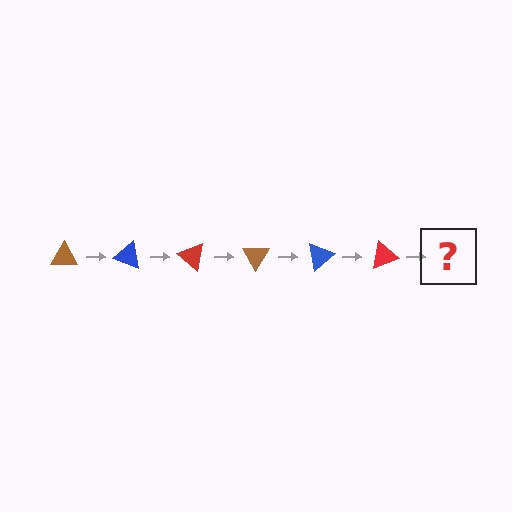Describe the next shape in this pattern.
It should be a brown triangle, rotated 120 degrees from the start.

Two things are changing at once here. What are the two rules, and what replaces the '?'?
The two rules are that it rotates 20 degrees each step and the color cycles through brown, blue, and red. The '?' should be a brown triangle, rotated 120 degrees from the start.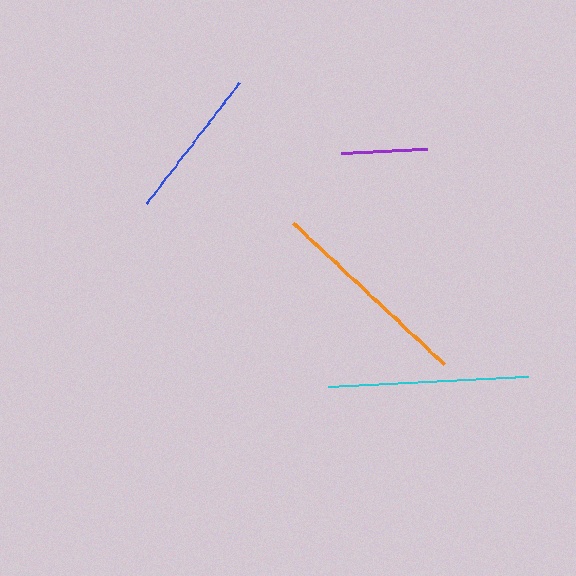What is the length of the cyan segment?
The cyan segment is approximately 199 pixels long.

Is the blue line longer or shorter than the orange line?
The orange line is longer than the blue line.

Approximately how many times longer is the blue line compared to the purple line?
The blue line is approximately 1.8 times the length of the purple line.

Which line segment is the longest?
The orange line is the longest at approximately 208 pixels.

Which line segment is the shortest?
The purple line is the shortest at approximately 85 pixels.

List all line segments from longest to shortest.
From longest to shortest: orange, cyan, blue, purple.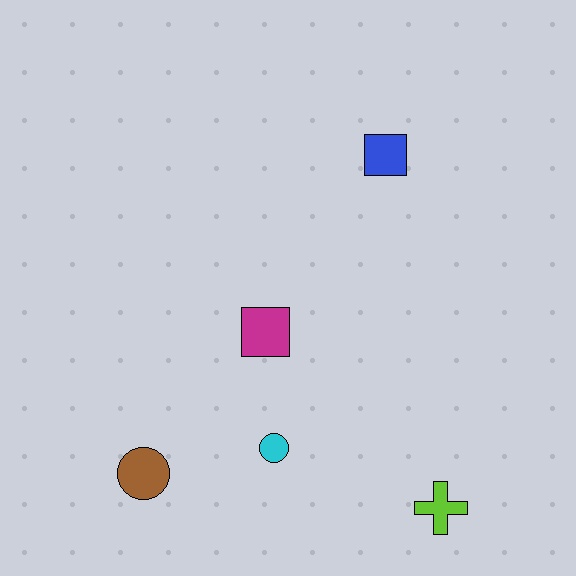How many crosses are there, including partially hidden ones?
There is 1 cross.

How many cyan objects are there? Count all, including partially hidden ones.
There is 1 cyan object.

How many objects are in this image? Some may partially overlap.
There are 5 objects.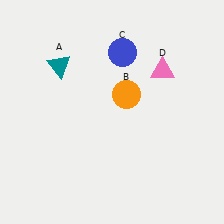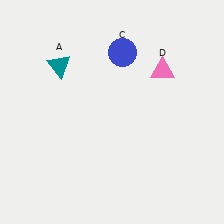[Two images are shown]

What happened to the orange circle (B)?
The orange circle (B) was removed in Image 2. It was in the top-right area of Image 1.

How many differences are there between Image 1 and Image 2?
There is 1 difference between the two images.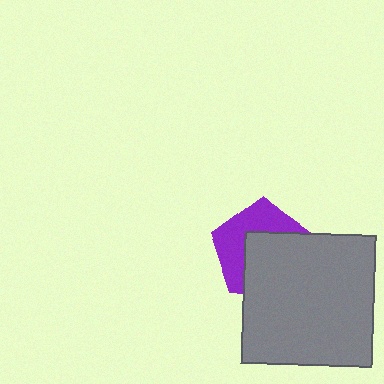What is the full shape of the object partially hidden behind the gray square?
The partially hidden object is a purple pentagon.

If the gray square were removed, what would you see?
You would see the complete purple pentagon.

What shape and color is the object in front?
The object in front is a gray square.